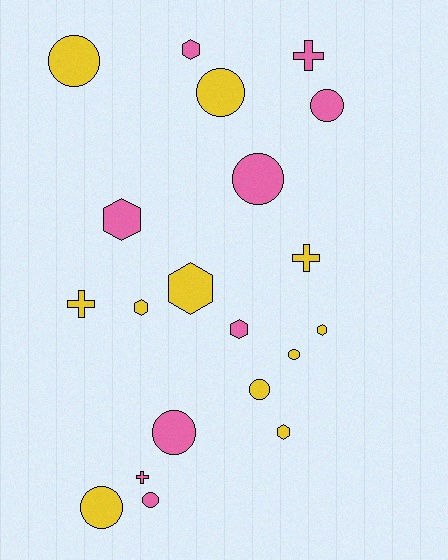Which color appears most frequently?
Yellow, with 11 objects.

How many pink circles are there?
There are 4 pink circles.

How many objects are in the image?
There are 20 objects.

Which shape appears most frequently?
Circle, with 9 objects.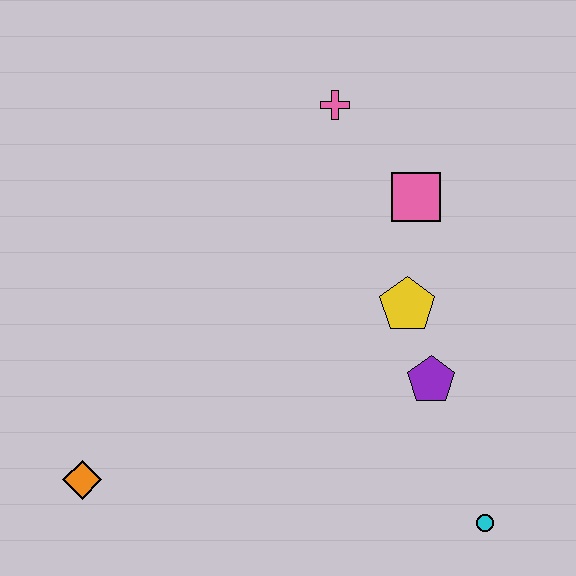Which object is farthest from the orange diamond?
The pink cross is farthest from the orange diamond.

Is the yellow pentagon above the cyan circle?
Yes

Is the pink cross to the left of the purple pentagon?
Yes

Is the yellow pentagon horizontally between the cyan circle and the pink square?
No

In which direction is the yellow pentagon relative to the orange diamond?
The yellow pentagon is to the right of the orange diamond.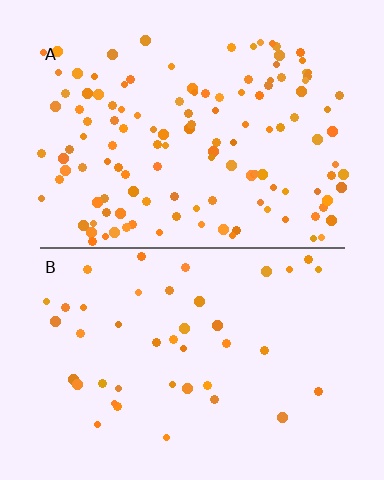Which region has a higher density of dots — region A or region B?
A (the top).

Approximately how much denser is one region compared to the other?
Approximately 3.1× — region A over region B.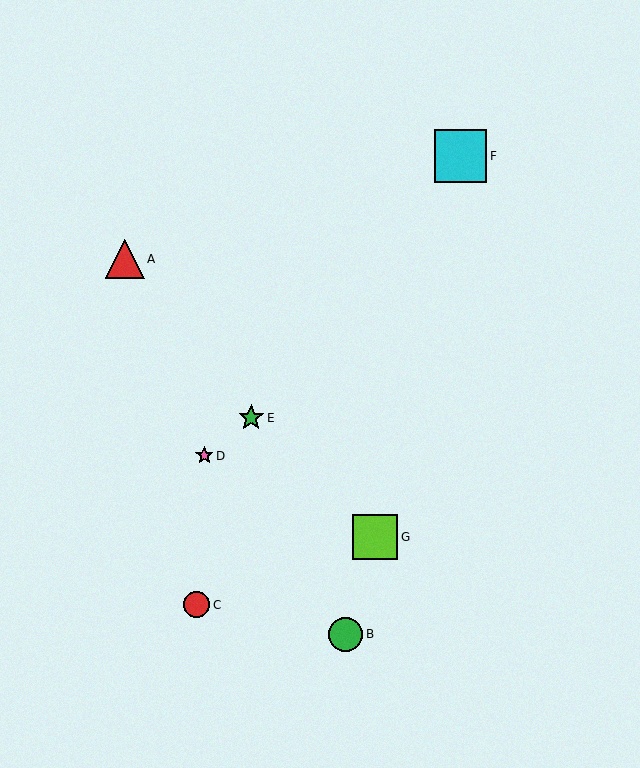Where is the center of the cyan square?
The center of the cyan square is at (461, 156).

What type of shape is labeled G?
Shape G is a lime square.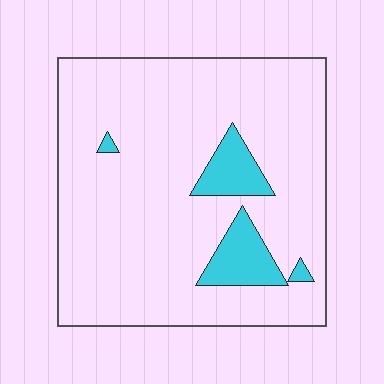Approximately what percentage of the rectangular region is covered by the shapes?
Approximately 10%.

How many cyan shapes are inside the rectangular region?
4.